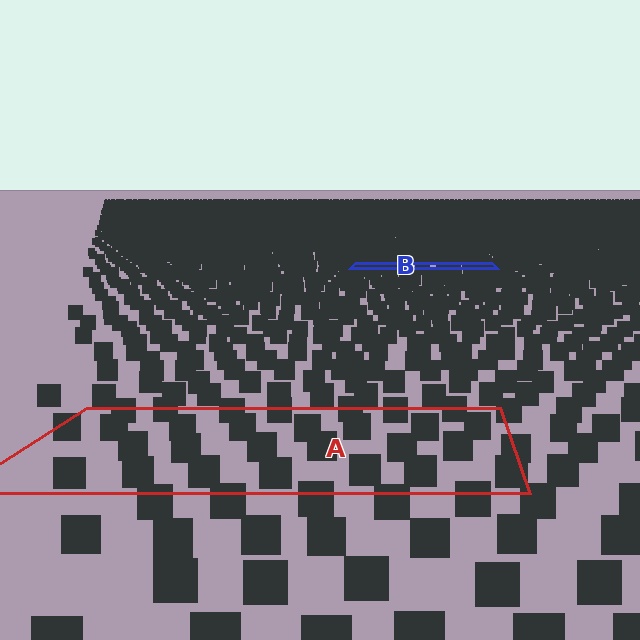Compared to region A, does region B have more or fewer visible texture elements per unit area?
Region B has more texture elements per unit area — they are packed more densely because it is farther away.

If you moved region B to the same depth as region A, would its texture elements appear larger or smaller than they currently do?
They would appear larger. At a closer depth, the same texture elements are projected at a bigger on-screen size.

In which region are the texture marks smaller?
The texture marks are smaller in region B, because it is farther away.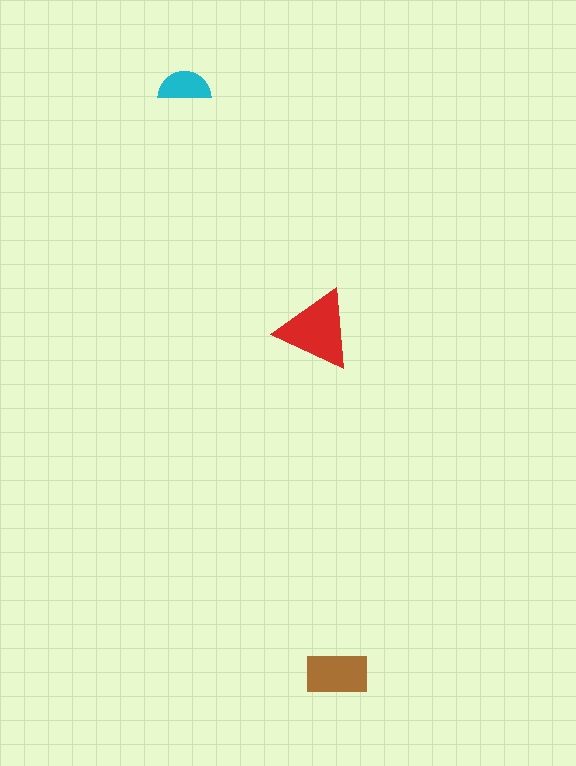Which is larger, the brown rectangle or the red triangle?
The red triangle.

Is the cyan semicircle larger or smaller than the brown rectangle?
Smaller.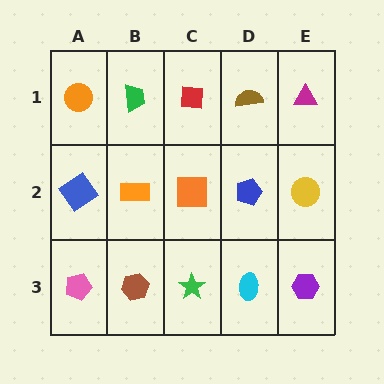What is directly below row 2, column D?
A cyan ellipse.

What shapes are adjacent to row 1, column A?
A blue diamond (row 2, column A), a green trapezoid (row 1, column B).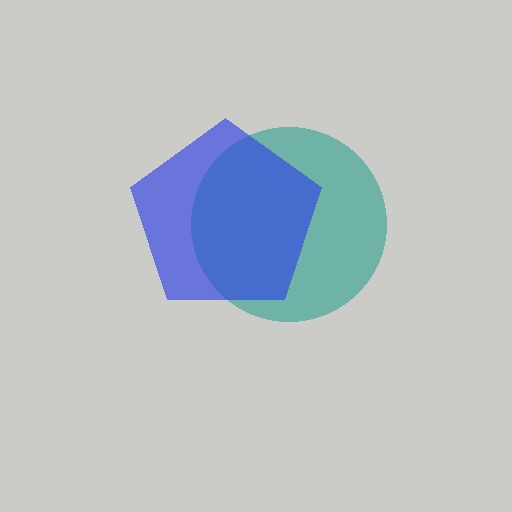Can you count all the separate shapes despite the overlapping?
Yes, there are 2 separate shapes.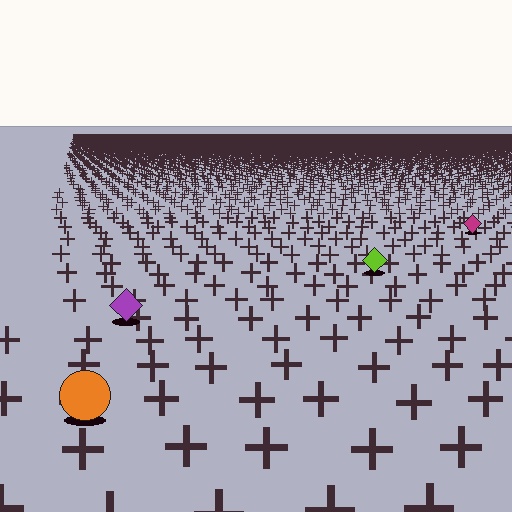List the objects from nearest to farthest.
From nearest to farthest: the orange circle, the purple diamond, the lime diamond, the magenta diamond.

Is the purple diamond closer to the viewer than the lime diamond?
Yes. The purple diamond is closer — you can tell from the texture gradient: the ground texture is coarser near it.